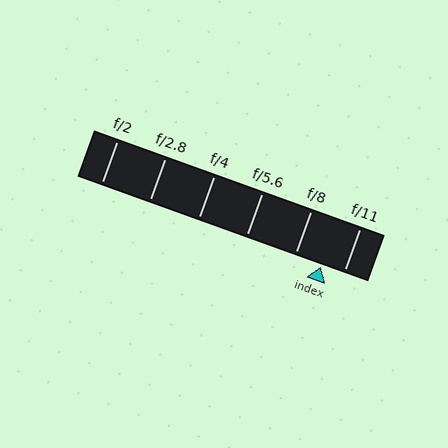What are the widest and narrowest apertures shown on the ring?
The widest aperture shown is f/2 and the narrowest is f/11.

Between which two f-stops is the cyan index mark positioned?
The index mark is between f/8 and f/11.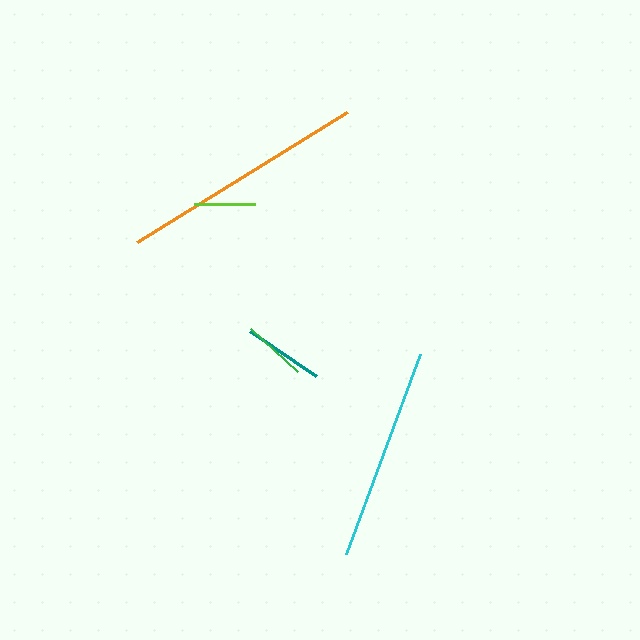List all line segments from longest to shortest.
From longest to shortest: orange, cyan, teal, green, lime.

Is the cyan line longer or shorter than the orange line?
The orange line is longer than the cyan line.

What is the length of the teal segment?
The teal segment is approximately 80 pixels long.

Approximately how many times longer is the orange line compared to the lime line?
The orange line is approximately 4.1 times the length of the lime line.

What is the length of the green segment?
The green segment is approximately 63 pixels long.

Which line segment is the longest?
The orange line is the longest at approximately 247 pixels.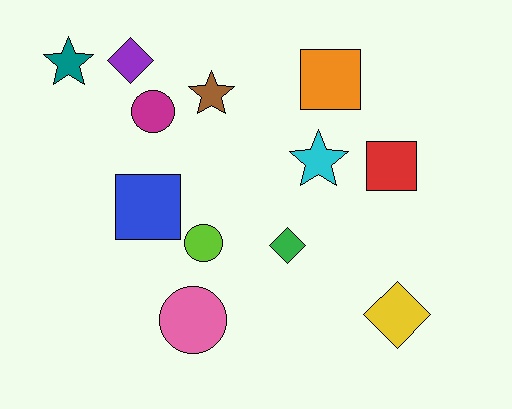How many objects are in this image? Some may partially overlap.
There are 12 objects.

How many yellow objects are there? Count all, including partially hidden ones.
There is 1 yellow object.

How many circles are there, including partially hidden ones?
There are 3 circles.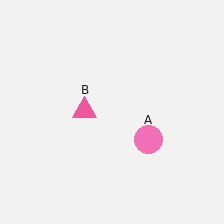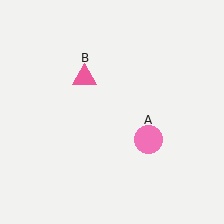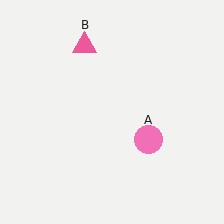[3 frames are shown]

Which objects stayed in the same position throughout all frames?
Pink circle (object A) remained stationary.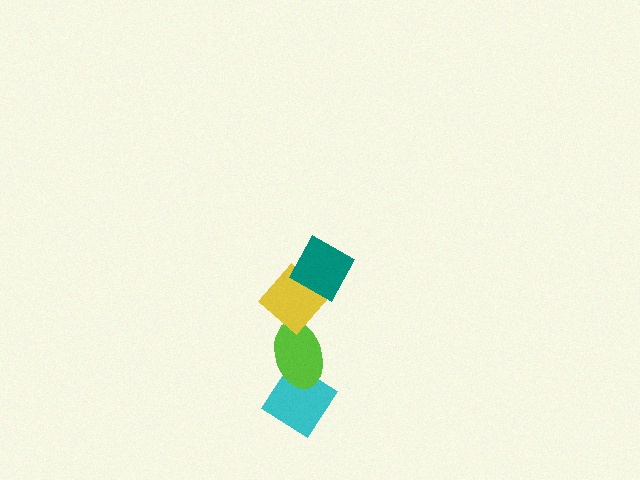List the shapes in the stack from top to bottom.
From top to bottom: the teal diamond, the yellow diamond, the lime ellipse, the cyan diamond.